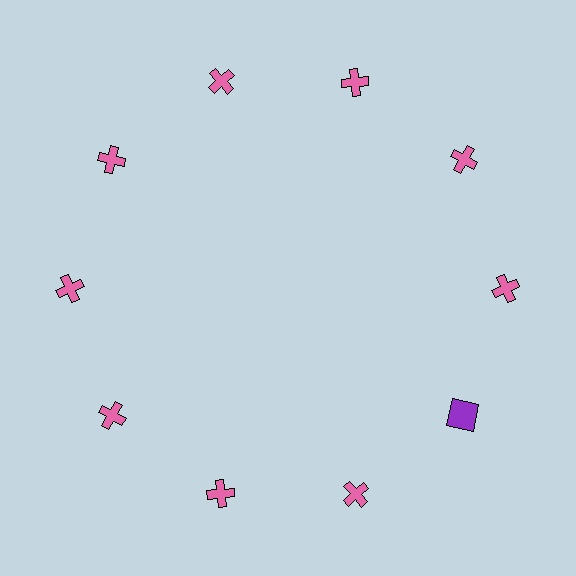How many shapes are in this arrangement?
There are 10 shapes arranged in a ring pattern.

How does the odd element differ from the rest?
It differs in both color (purple instead of pink) and shape (square instead of cross).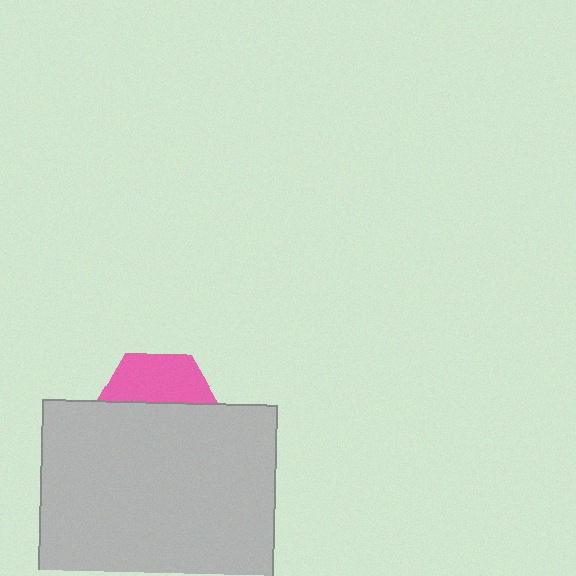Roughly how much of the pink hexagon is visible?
A small part of it is visible (roughly 39%).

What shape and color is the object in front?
The object in front is a light gray rectangle.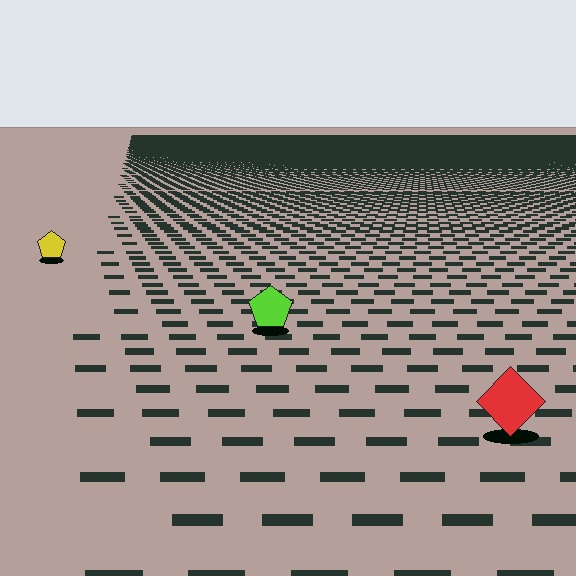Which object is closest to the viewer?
The red diamond is closest. The texture marks near it are larger and more spread out.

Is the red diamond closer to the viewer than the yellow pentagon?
Yes. The red diamond is closer — you can tell from the texture gradient: the ground texture is coarser near it.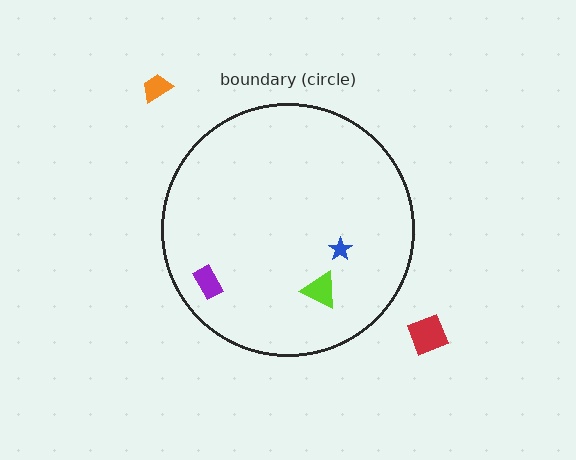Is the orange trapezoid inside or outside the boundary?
Outside.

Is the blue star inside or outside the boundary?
Inside.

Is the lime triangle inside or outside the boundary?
Inside.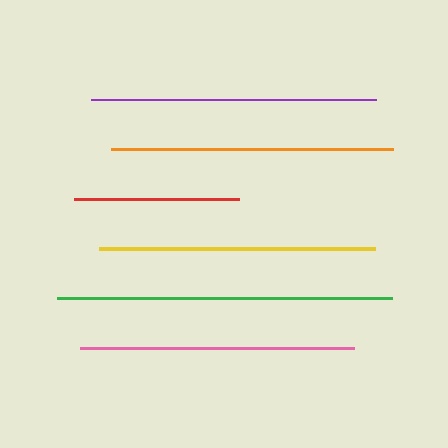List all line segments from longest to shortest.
From longest to shortest: green, purple, orange, yellow, pink, red.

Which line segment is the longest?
The green line is the longest at approximately 335 pixels.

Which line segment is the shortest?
The red line is the shortest at approximately 166 pixels.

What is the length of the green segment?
The green segment is approximately 335 pixels long.